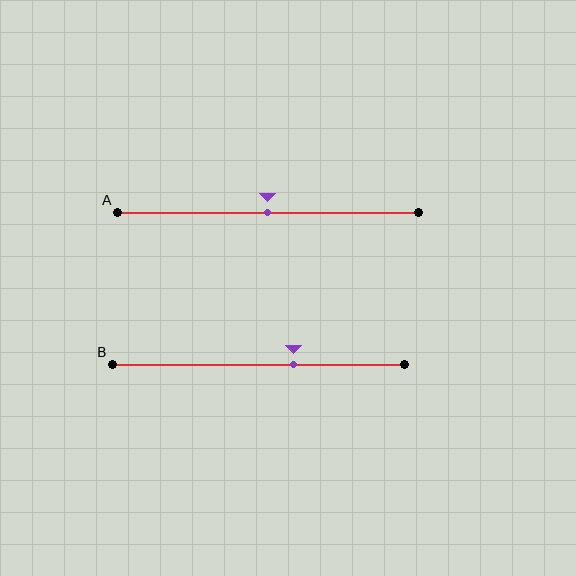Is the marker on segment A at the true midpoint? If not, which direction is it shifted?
Yes, the marker on segment A is at the true midpoint.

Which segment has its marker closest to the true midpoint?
Segment A has its marker closest to the true midpoint.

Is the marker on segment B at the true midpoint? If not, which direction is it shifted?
No, the marker on segment B is shifted to the right by about 12% of the segment length.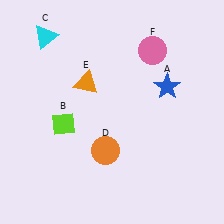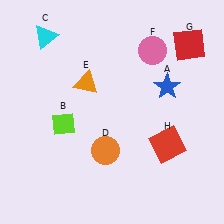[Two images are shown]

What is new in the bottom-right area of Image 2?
A red square (H) was added in the bottom-right area of Image 2.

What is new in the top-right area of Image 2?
A red square (G) was added in the top-right area of Image 2.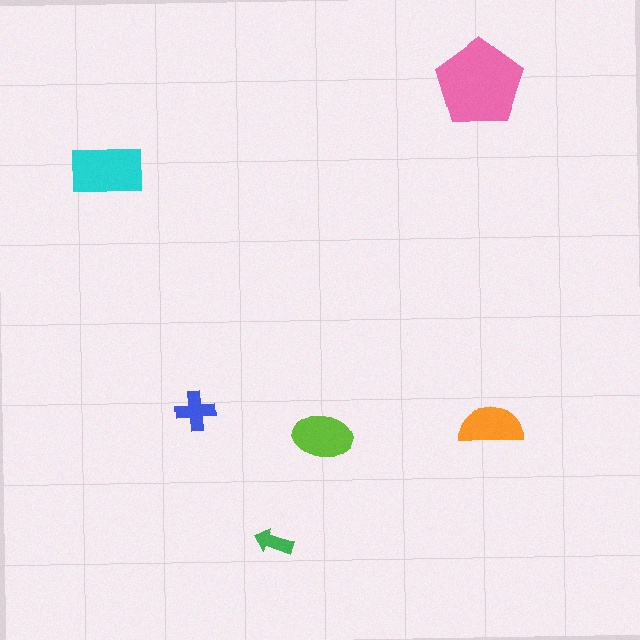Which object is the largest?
The pink pentagon.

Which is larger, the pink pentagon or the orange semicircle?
The pink pentagon.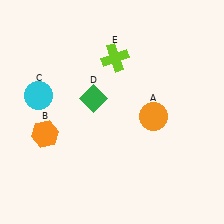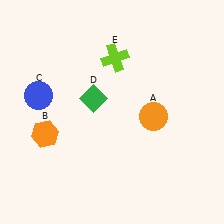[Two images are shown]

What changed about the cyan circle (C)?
In Image 1, C is cyan. In Image 2, it changed to blue.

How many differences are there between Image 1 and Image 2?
There is 1 difference between the two images.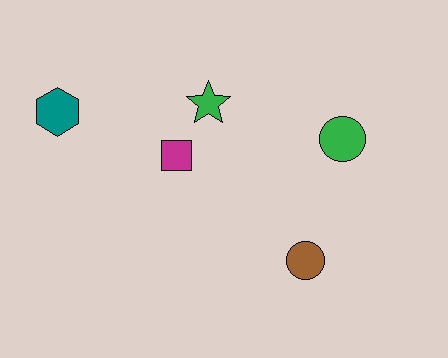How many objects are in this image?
There are 5 objects.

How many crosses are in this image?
There are no crosses.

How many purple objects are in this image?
There are no purple objects.